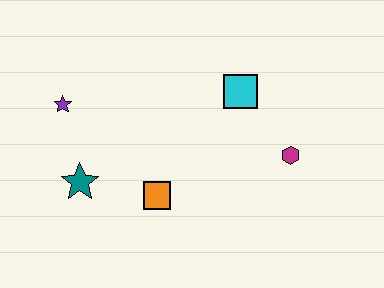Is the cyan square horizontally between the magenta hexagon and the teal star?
Yes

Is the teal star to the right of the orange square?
No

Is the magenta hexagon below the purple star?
Yes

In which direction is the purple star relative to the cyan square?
The purple star is to the left of the cyan square.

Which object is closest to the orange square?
The teal star is closest to the orange square.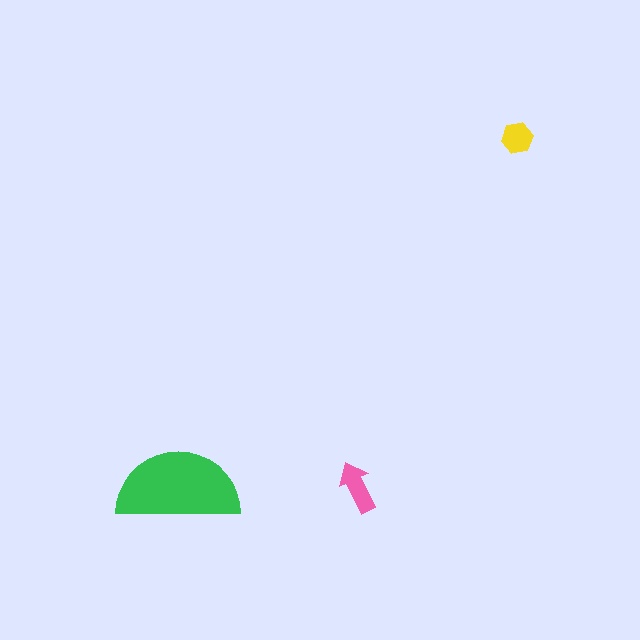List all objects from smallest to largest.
The yellow hexagon, the pink arrow, the green semicircle.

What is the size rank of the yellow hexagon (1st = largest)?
3rd.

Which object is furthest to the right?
The yellow hexagon is rightmost.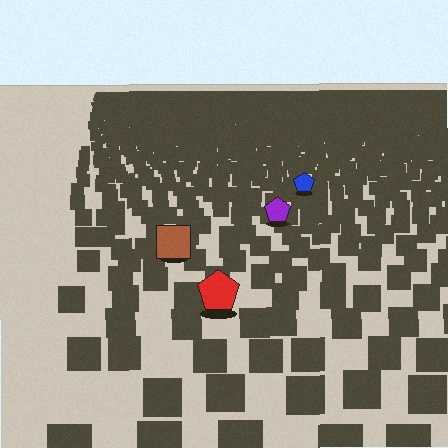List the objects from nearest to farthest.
From nearest to farthest: the red pentagon, the brown square, the purple pentagon, the blue pentagon.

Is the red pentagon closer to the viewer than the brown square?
Yes. The red pentagon is closer — you can tell from the texture gradient: the ground texture is coarser near it.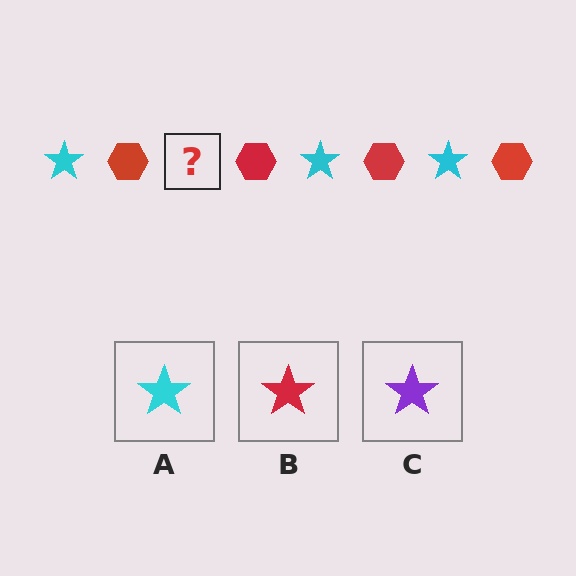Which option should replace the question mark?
Option A.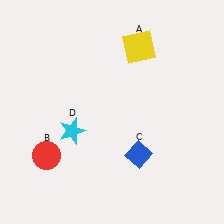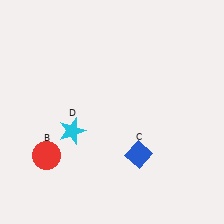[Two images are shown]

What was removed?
The yellow square (A) was removed in Image 2.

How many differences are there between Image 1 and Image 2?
There is 1 difference between the two images.